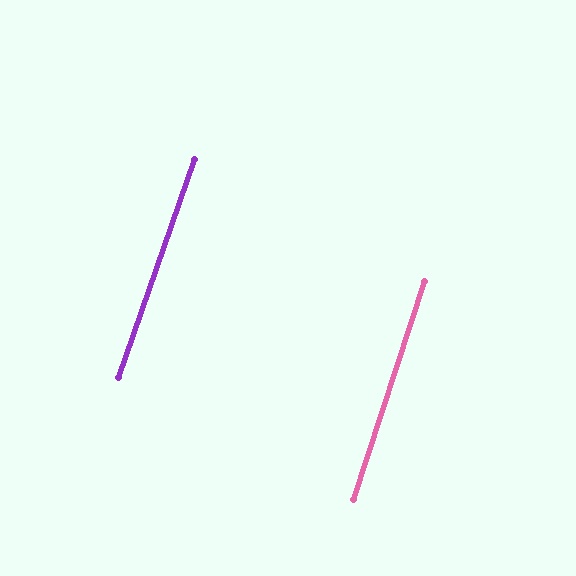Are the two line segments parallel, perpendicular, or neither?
Parallel — their directions differ by only 1.0°.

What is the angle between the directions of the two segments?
Approximately 1 degree.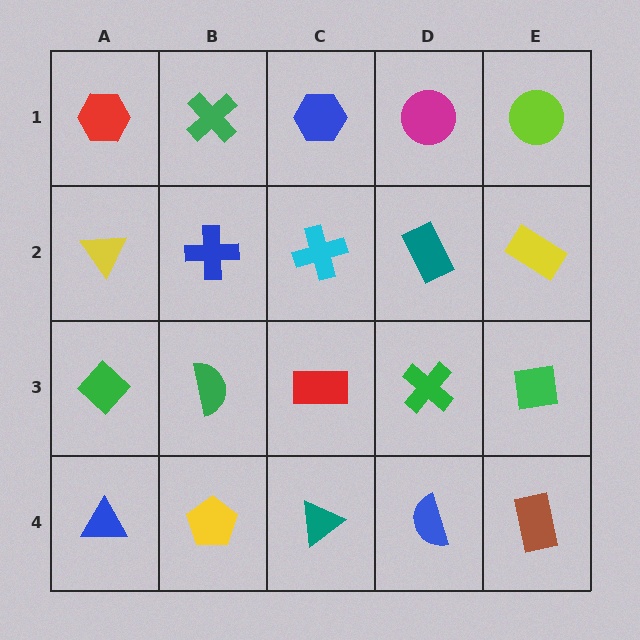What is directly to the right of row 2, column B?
A cyan cross.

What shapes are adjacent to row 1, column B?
A blue cross (row 2, column B), a red hexagon (row 1, column A), a blue hexagon (row 1, column C).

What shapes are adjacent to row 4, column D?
A green cross (row 3, column D), a teal triangle (row 4, column C), a brown rectangle (row 4, column E).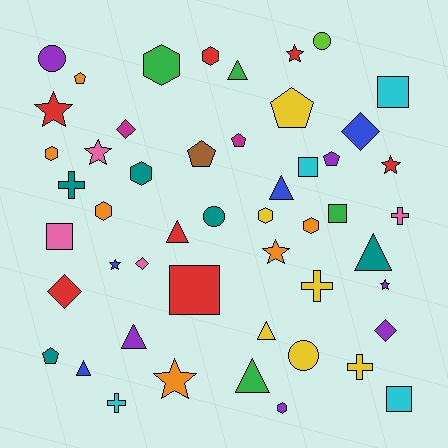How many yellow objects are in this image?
There are 6 yellow objects.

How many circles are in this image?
There are 4 circles.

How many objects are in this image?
There are 50 objects.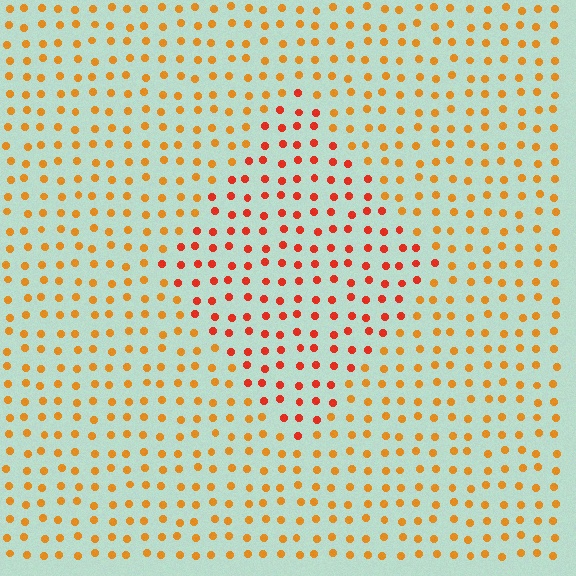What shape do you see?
I see a diamond.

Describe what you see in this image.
The image is filled with small orange elements in a uniform arrangement. A diamond-shaped region is visible where the elements are tinted to a slightly different hue, forming a subtle color boundary.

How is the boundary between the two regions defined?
The boundary is defined purely by a slight shift in hue (about 29 degrees). Spacing, size, and orientation are identical on both sides.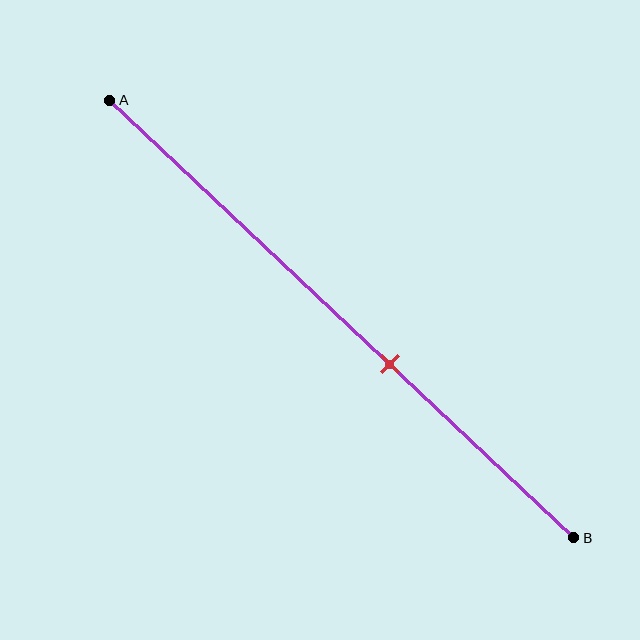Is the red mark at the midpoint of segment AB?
No, the mark is at about 60% from A, not at the 50% midpoint.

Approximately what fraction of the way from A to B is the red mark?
The red mark is approximately 60% of the way from A to B.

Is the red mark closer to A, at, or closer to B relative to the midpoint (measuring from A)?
The red mark is closer to point B than the midpoint of segment AB.